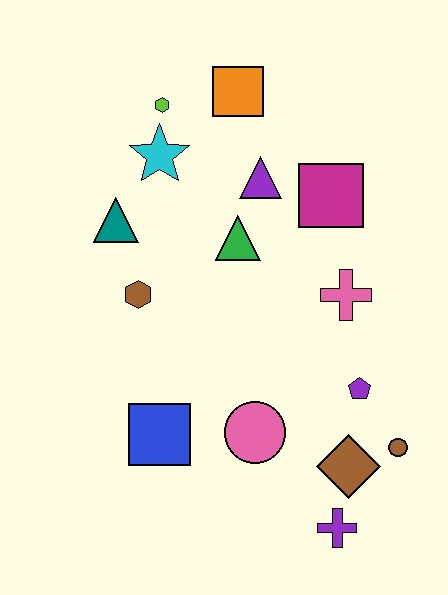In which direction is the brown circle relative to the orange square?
The brown circle is below the orange square.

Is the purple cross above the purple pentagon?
No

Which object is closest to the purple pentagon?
The brown circle is closest to the purple pentagon.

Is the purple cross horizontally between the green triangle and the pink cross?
Yes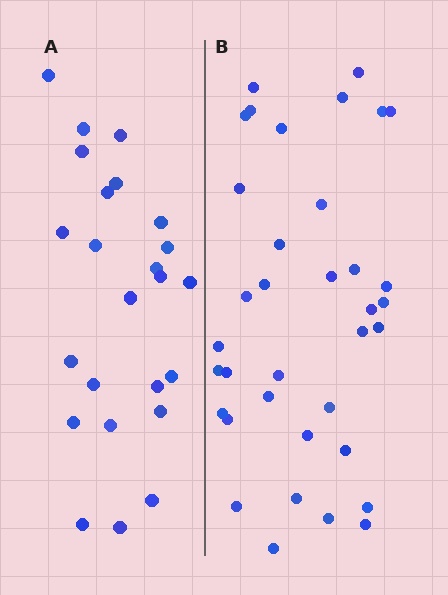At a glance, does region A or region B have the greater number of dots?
Region B (the right region) has more dots.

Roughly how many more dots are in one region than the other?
Region B has roughly 12 or so more dots than region A.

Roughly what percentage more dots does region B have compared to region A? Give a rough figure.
About 50% more.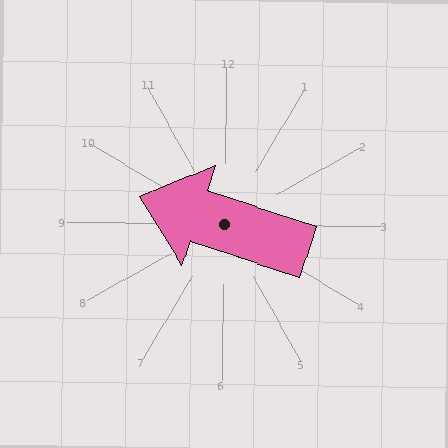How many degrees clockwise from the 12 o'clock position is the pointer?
Approximately 288 degrees.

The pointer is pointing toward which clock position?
Roughly 10 o'clock.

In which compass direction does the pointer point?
West.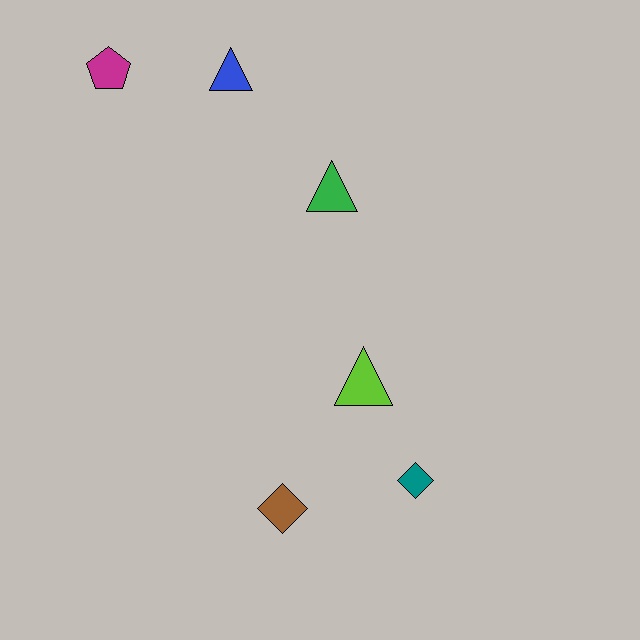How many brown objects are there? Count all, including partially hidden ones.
There is 1 brown object.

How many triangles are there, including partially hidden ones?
There are 3 triangles.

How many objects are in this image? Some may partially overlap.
There are 6 objects.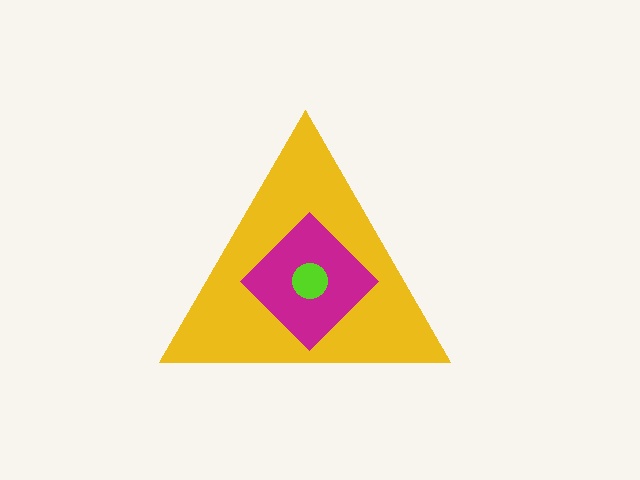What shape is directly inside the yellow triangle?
The magenta diamond.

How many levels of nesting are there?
3.